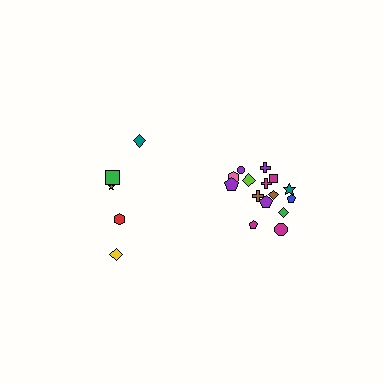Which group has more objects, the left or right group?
The right group.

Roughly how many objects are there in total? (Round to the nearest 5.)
Roughly 20 objects in total.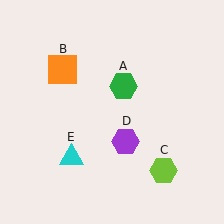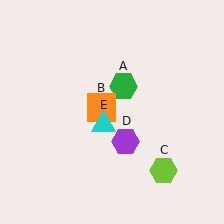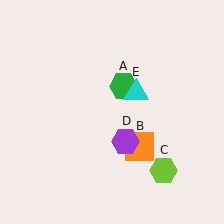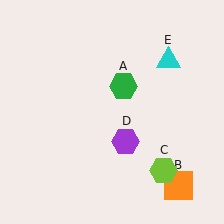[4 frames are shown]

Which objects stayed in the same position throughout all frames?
Green hexagon (object A) and lime hexagon (object C) and purple hexagon (object D) remained stationary.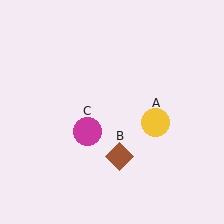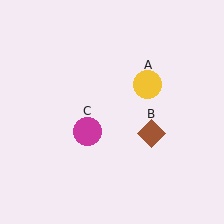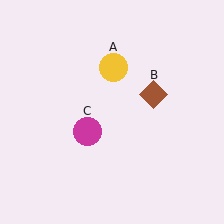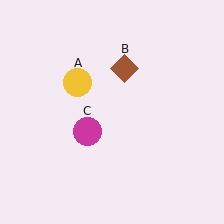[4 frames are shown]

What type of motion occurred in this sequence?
The yellow circle (object A), brown diamond (object B) rotated counterclockwise around the center of the scene.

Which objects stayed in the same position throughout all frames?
Magenta circle (object C) remained stationary.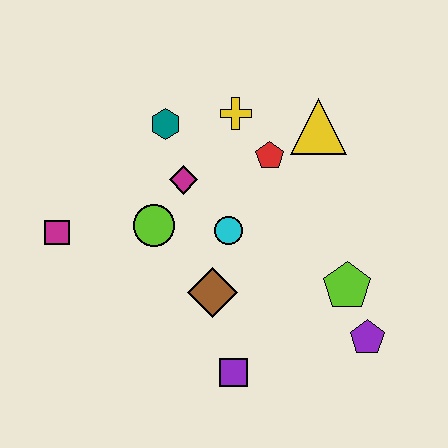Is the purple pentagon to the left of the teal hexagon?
No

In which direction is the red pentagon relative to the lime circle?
The red pentagon is to the right of the lime circle.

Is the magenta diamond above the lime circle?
Yes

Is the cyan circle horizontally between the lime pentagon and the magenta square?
Yes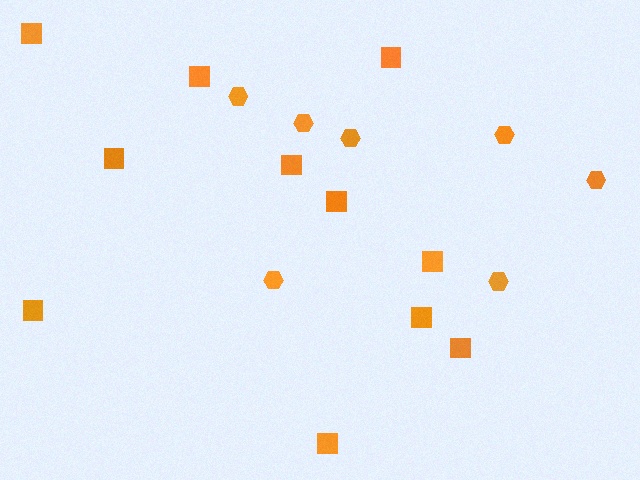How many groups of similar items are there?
There are 2 groups: one group of hexagons (7) and one group of squares (11).